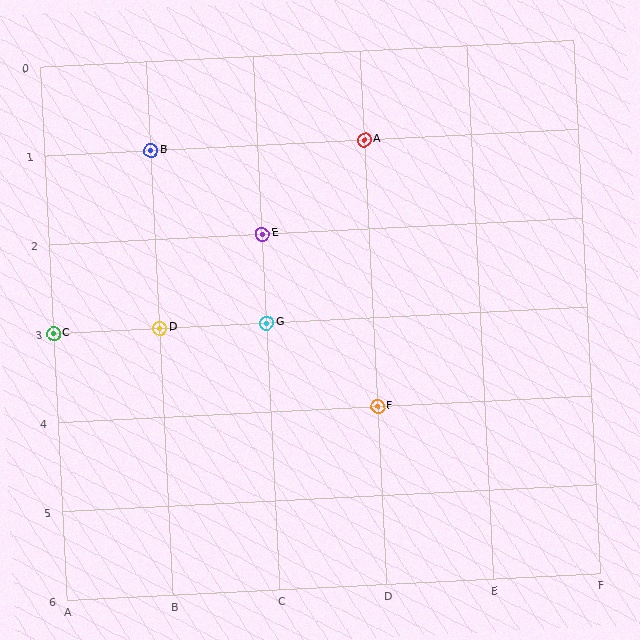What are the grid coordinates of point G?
Point G is at grid coordinates (C, 3).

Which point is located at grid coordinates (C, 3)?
Point G is at (C, 3).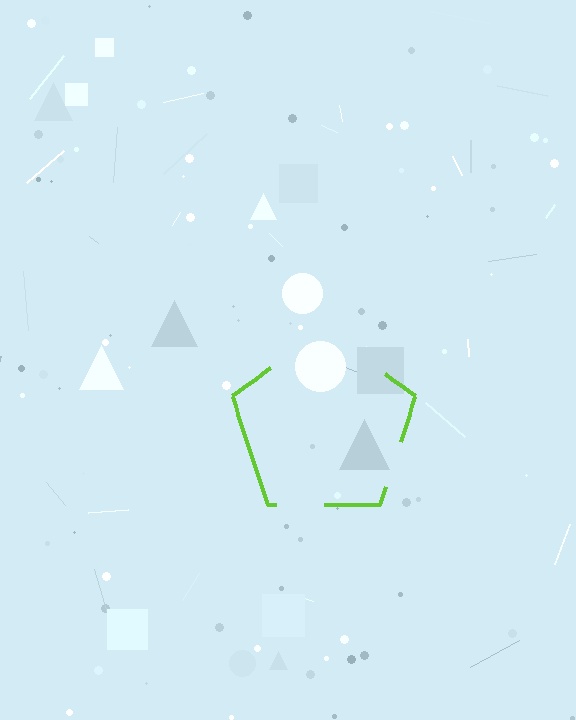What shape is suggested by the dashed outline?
The dashed outline suggests a pentagon.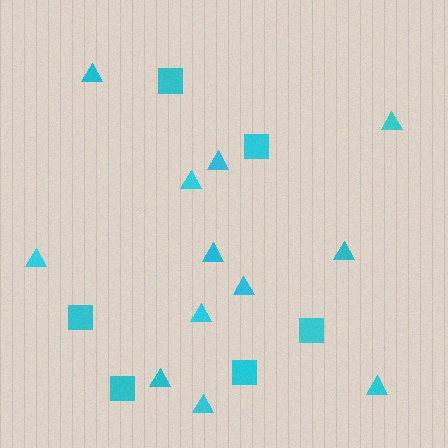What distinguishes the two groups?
There are 2 groups: one group of squares (6) and one group of triangles (12).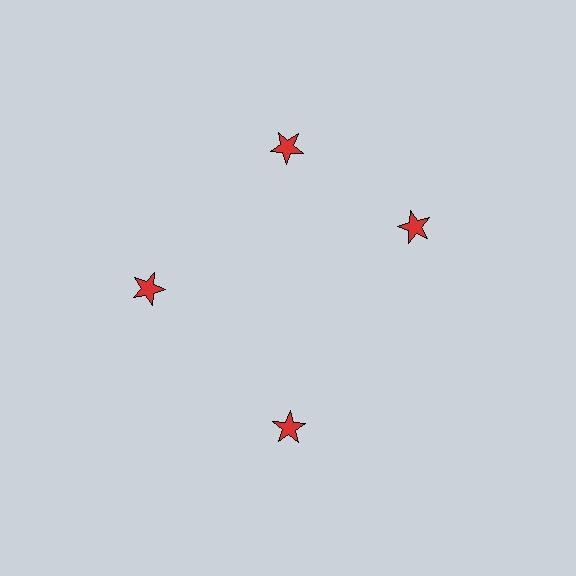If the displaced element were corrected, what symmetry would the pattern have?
It would have 4-fold rotational symmetry — the pattern would map onto itself every 90 degrees.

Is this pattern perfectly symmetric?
No. The 4 red stars are arranged in a ring, but one element near the 3 o'clock position is rotated out of alignment along the ring, breaking the 4-fold rotational symmetry.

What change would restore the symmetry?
The symmetry would be restored by rotating it back into even spacing with its neighbors so that all 4 stars sit at equal angles and equal distance from the center.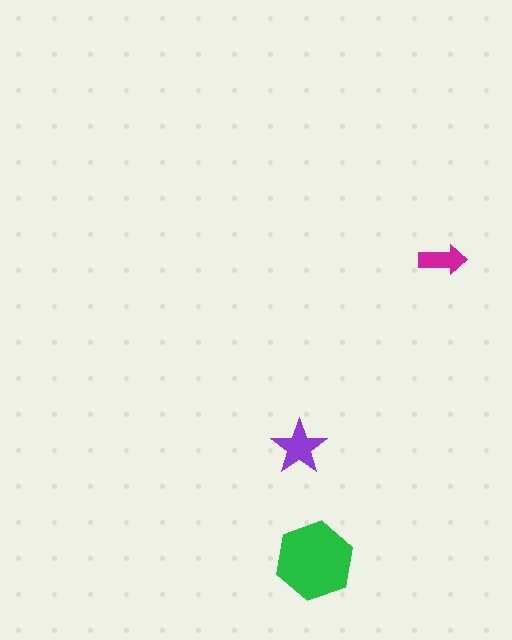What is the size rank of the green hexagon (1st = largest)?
1st.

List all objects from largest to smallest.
The green hexagon, the purple star, the magenta arrow.